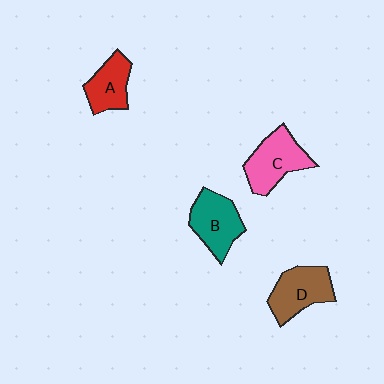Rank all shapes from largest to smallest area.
From largest to smallest: C (pink), D (brown), B (teal), A (red).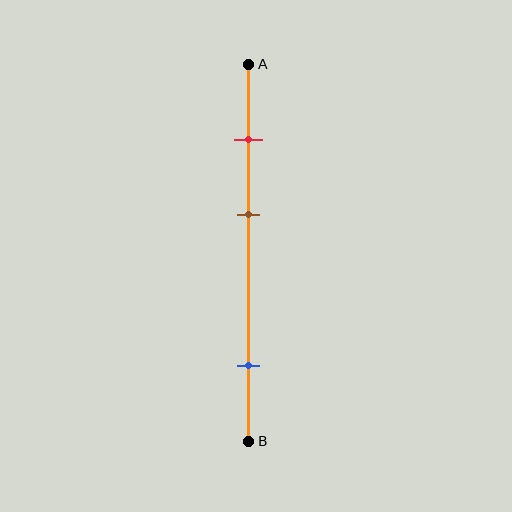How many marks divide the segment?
There are 3 marks dividing the segment.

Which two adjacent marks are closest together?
The red and brown marks are the closest adjacent pair.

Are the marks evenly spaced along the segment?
No, the marks are not evenly spaced.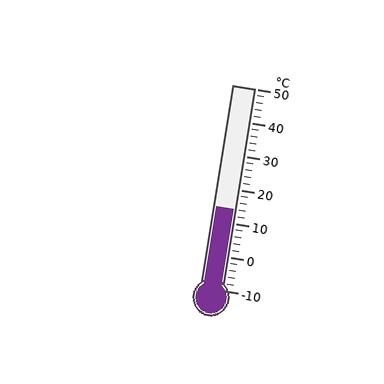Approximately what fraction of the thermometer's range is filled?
The thermometer is filled to approximately 40% of its range.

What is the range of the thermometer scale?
The thermometer scale ranges from -10°C to 50°C.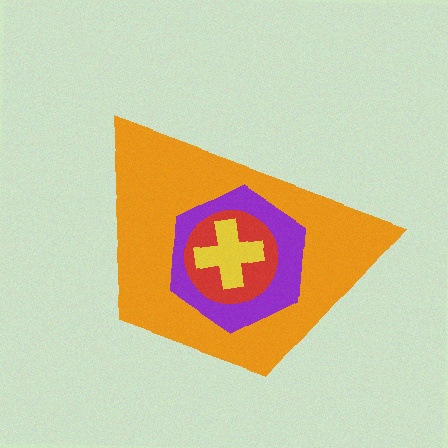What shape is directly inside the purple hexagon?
The red circle.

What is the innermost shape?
The yellow cross.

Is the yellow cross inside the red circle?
Yes.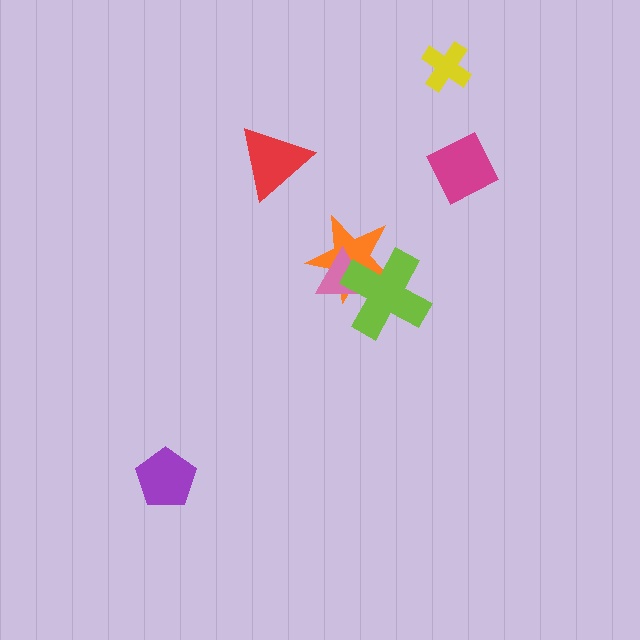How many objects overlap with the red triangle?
0 objects overlap with the red triangle.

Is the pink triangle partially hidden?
Yes, it is partially covered by another shape.